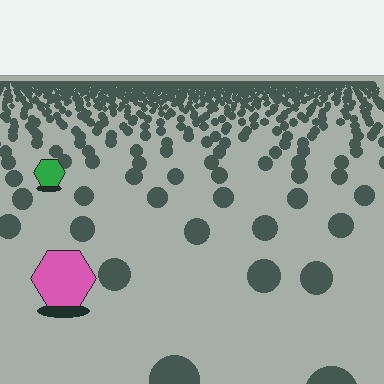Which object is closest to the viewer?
The pink hexagon is closest. The texture marks near it are larger and more spread out.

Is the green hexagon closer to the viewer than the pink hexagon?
No. The pink hexagon is closer — you can tell from the texture gradient: the ground texture is coarser near it.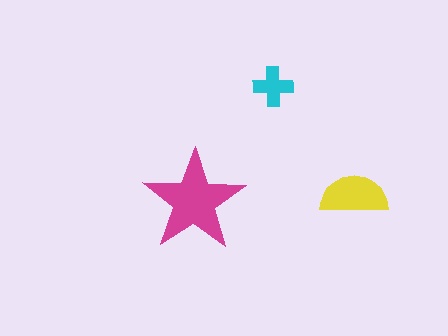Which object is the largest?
The magenta star.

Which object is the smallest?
The cyan cross.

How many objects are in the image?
There are 3 objects in the image.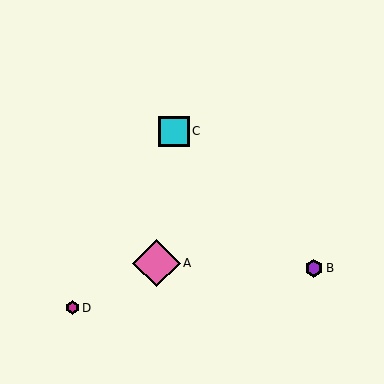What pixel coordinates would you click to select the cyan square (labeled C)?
Click at (174, 131) to select the cyan square C.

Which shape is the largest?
The pink diamond (labeled A) is the largest.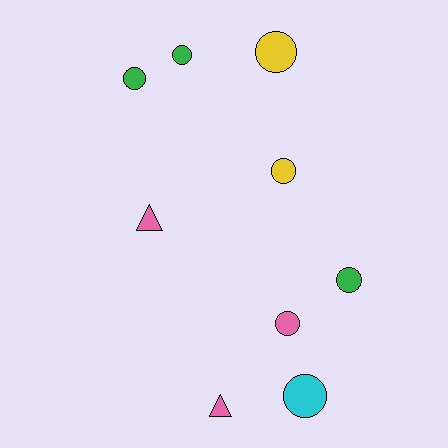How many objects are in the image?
There are 9 objects.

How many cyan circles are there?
There is 1 cyan circle.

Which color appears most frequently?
Green, with 3 objects.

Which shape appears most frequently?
Circle, with 7 objects.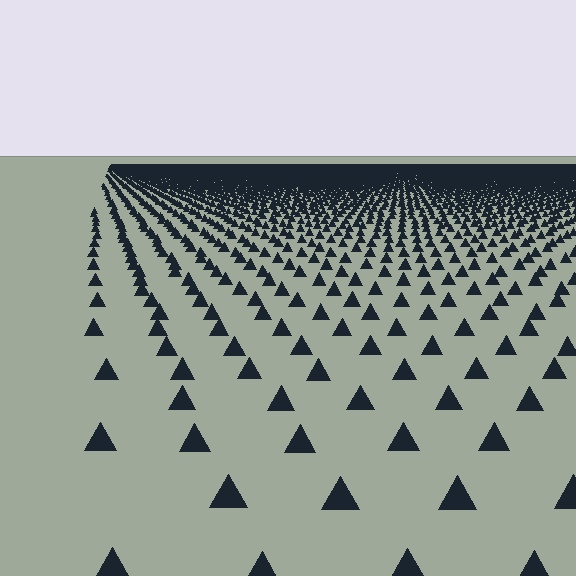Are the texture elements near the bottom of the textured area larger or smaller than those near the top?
Larger. Near the bottom, elements are closer to the viewer and appear at a bigger on-screen size.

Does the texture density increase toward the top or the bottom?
Density increases toward the top.